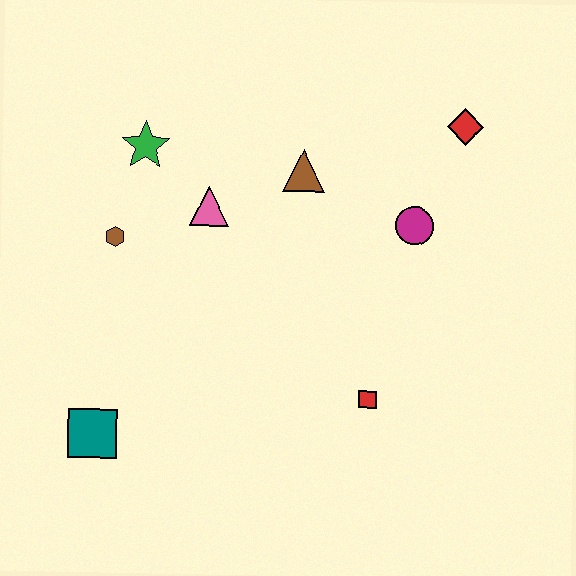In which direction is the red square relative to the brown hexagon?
The red square is to the right of the brown hexagon.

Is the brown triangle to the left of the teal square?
No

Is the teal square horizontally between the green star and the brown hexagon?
No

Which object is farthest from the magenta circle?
The teal square is farthest from the magenta circle.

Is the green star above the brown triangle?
Yes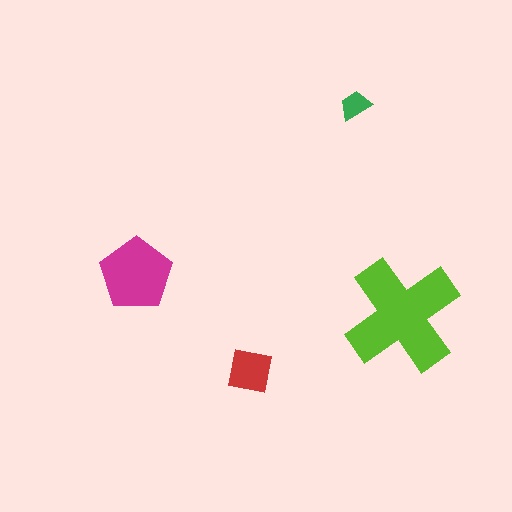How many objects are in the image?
There are 4 objects in the image.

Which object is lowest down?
The red square is bottommost.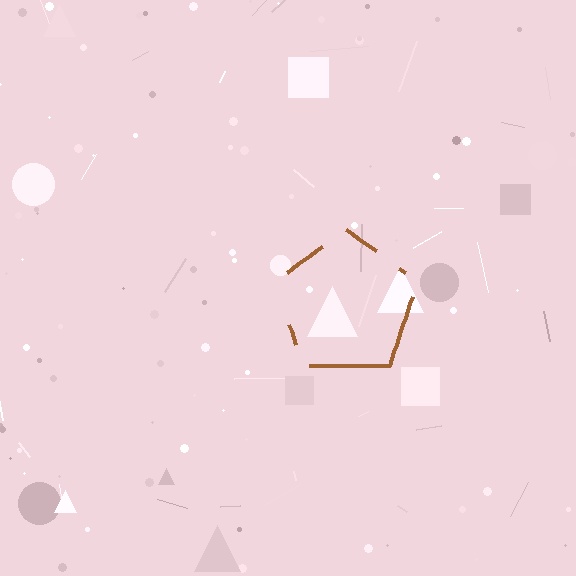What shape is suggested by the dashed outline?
The dashed outline suggests a pentagon.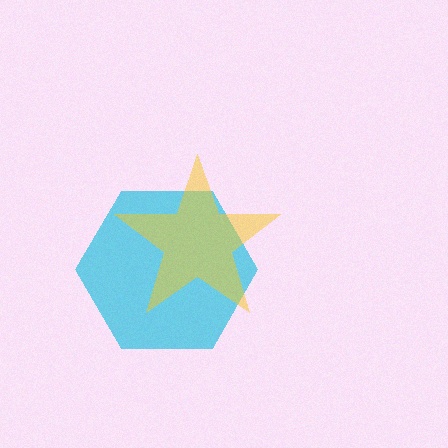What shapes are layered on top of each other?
The layered shapes are: a cyan hexagon, a yellow star.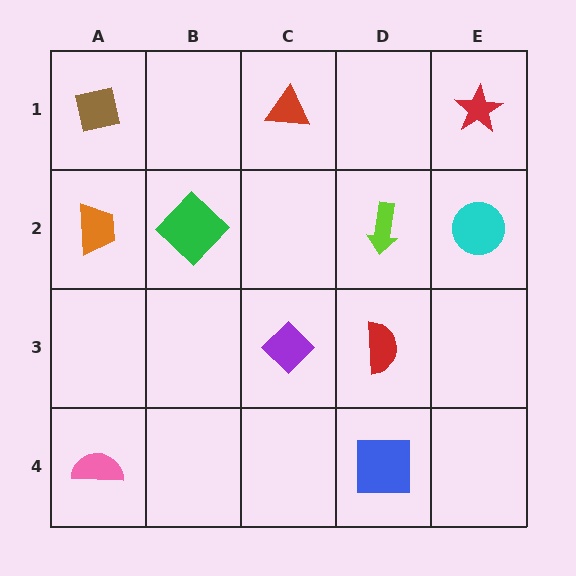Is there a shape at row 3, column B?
No, that cell is empty.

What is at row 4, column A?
A pink semicircle.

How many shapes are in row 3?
2 shapes.